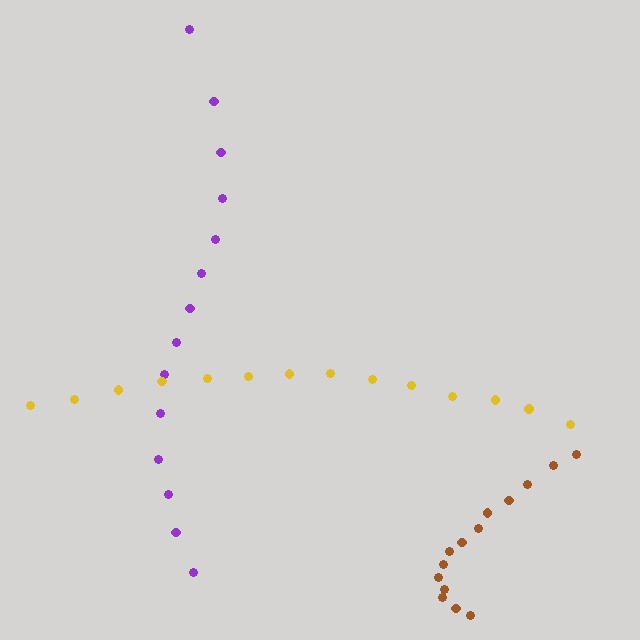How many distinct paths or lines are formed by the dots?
There are 3 distinct paths.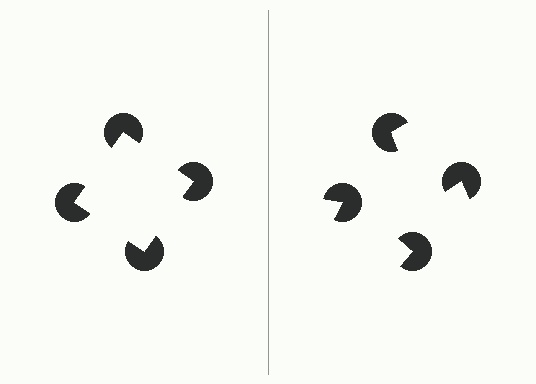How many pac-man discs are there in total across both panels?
8 — 4 on each side.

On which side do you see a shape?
An illusory square appears on the left side. On the right side the wedge cuts are rotated, so no coherent shape forms.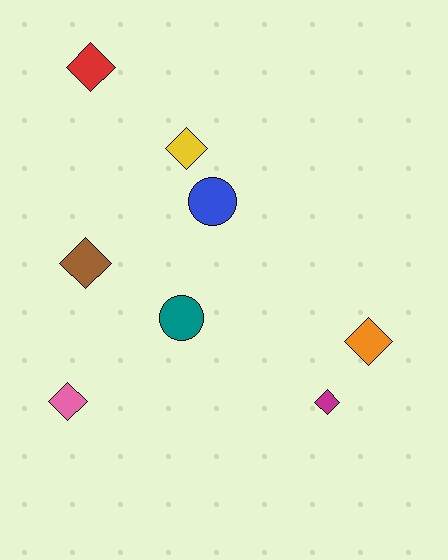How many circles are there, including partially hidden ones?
There are 2 circles.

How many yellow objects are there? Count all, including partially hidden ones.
There is 1 yellow object.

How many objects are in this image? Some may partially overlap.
There are 8 objects.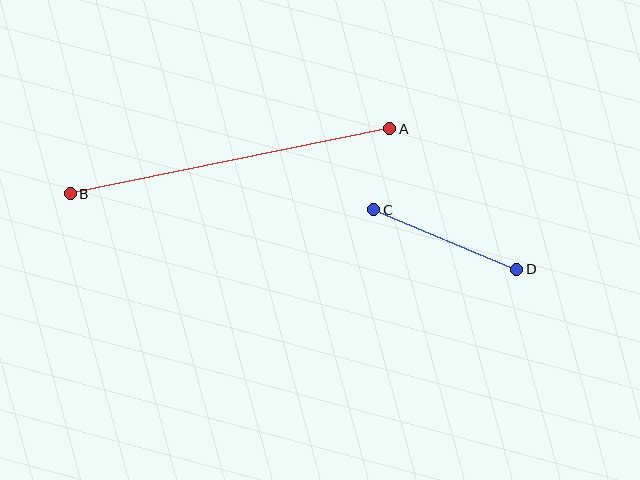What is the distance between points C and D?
The distance is approximately 155 pixels.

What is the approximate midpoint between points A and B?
The midpoint is at approximately (230, 161) pixels.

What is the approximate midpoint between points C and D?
The midpoint is at approximately (445, 239) pixels.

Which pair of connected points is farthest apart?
Points A and B are farthest apart.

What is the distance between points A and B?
The distance is approximately 326 pixels.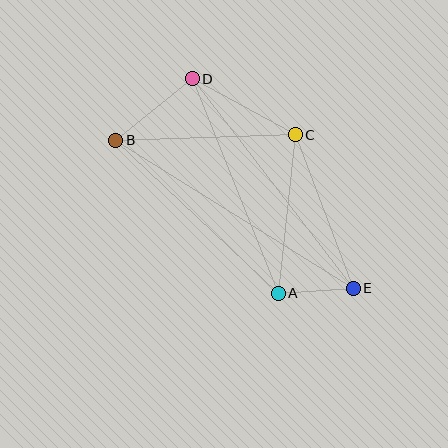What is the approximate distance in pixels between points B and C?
The distance between B and C is approximately 179 pixels.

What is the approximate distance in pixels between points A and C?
The distance between A and C is approximately 159 pixels.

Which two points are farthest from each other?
Points B and E are farthest from each other.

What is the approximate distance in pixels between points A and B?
The distance between A and B is approximately 223 pixels.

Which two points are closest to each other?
Points A and E are closest to each other.